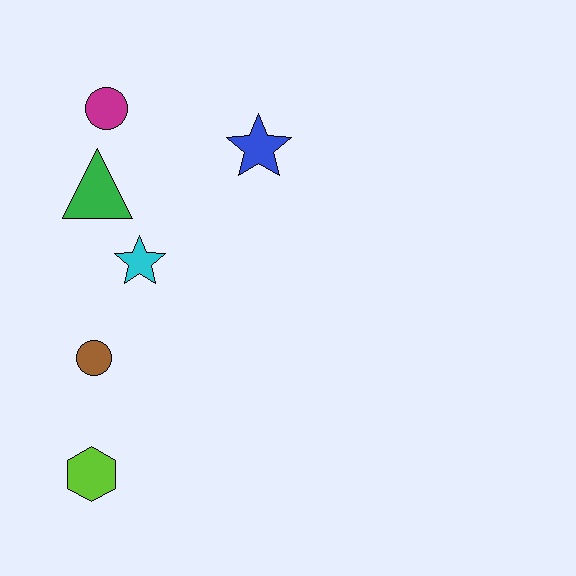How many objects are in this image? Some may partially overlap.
There are 6 objects.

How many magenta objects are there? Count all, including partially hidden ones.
There is 1 magenta object.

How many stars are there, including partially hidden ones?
There are 2 stars.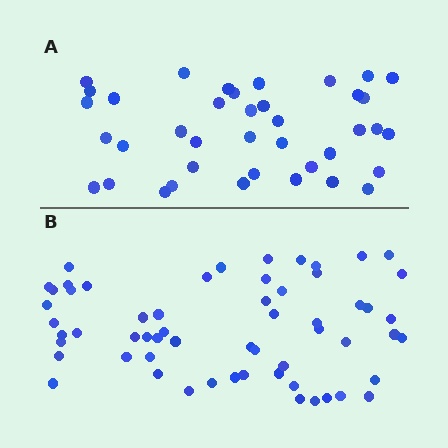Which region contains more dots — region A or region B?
Region B (the bottom region) has more dots.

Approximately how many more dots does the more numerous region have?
Region B has approximately 20 more dots than region A.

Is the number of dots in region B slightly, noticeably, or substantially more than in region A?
Region B has substantially more. The ratio is roughly 1.5 to 1.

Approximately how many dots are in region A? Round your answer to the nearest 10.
About 40 dots. (The exact count is 39, which rounds to 40.)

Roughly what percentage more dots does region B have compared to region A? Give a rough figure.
About 50% more.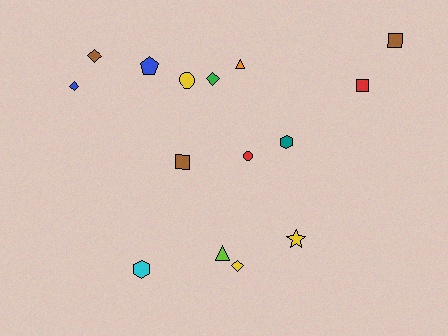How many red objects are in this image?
There are 2 red objects.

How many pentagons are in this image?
There is 1 pentagon.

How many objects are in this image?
There are 15 objects.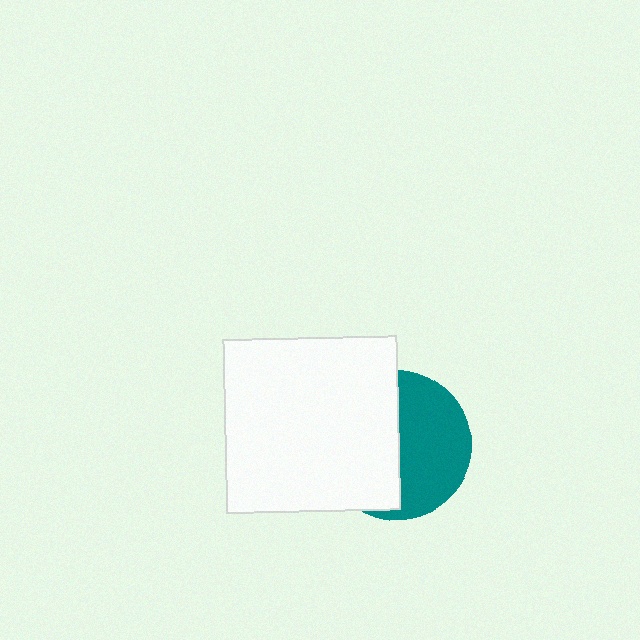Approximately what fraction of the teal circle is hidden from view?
Roughly 51% of the teal circle is hidden behind the white square.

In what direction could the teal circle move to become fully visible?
The teal circle could move right. That would shift it out from behind the white square entirely.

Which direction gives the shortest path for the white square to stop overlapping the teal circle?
Moving left gives the shortest separation.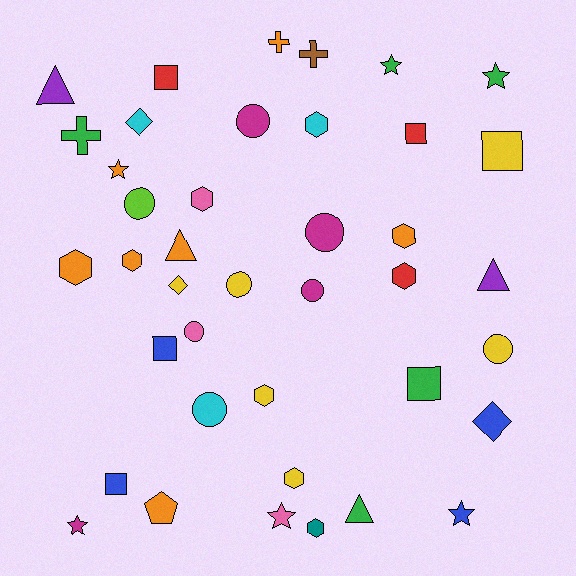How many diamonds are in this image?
There are 3 diamonds.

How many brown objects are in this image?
There is 1 brown object.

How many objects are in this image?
There are 40 objects.